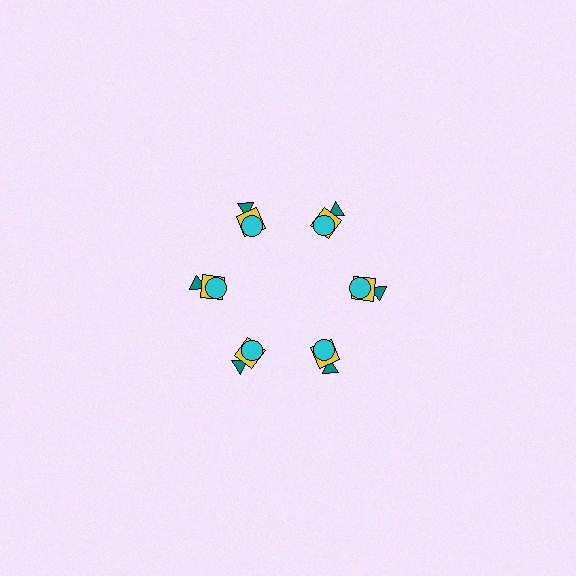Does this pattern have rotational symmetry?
Yes, this pattern has 6-fold rotational symmetry. It looks the same after rotating 60 degrees around the center.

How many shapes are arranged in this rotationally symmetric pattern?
There are 18 shapes, arranged in 6 groups of 3.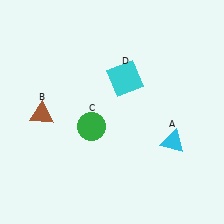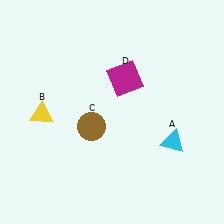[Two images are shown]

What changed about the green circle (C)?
In Image 1, C is green. In Image 2, it changed to brown.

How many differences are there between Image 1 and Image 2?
There are 3 differences between the two images.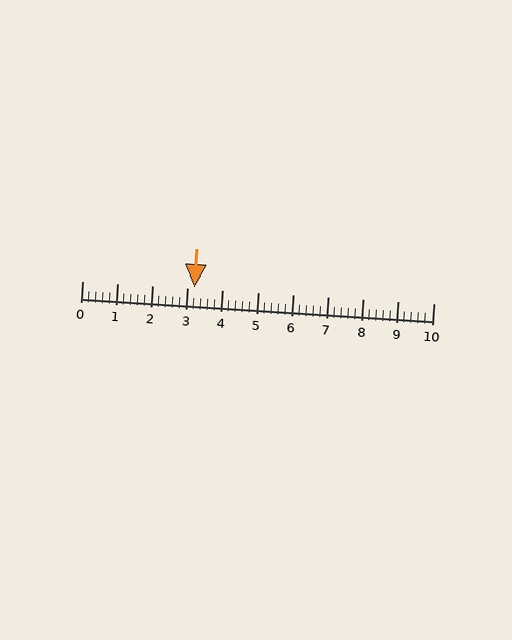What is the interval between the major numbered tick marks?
The major tick marks are spaced 1 units apart.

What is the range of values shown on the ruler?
The ruler shows values from 0 to 10.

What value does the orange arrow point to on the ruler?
The orange arrow points to approximately 3.2.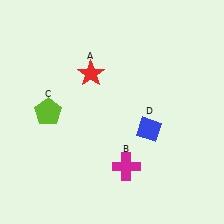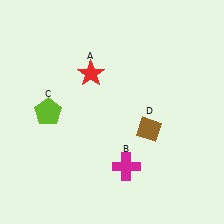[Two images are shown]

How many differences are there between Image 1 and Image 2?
There is 1 difference between the two images.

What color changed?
The diamond (D) changed from blue in Image 1 to brown in Image 2.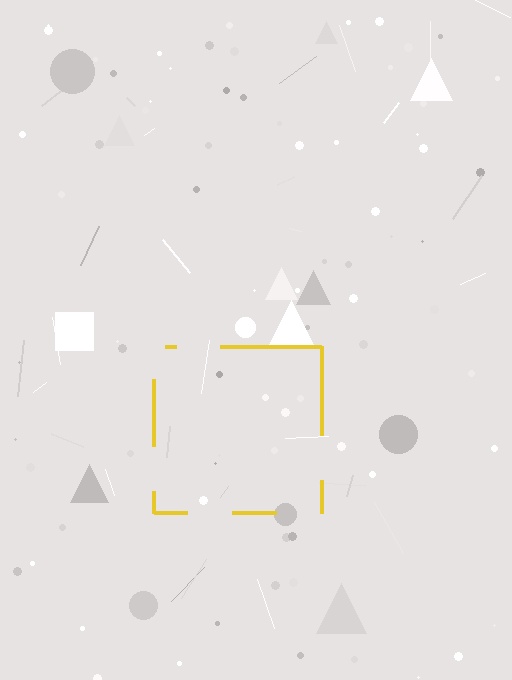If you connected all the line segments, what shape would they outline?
They would outline a square.